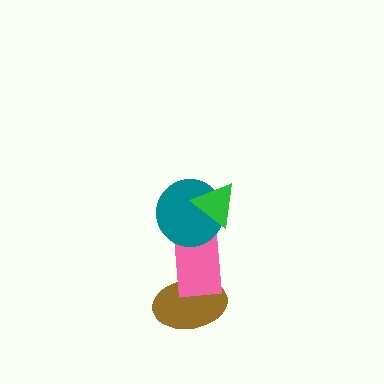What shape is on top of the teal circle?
The green triangle is on top of the teal circle.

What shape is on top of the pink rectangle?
The teal circle is on top of the pink rectangle.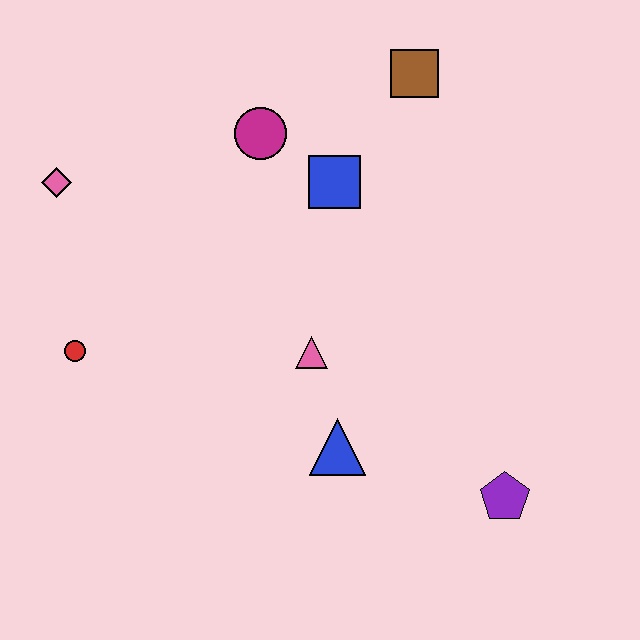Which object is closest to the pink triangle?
The blue triangle is closest to the pink triangle.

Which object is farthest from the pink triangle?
The pink diamond is farthest from the pink triangle.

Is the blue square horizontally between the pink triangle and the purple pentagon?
Yes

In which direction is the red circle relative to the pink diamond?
The red circle is below the pink diamond.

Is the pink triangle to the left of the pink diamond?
No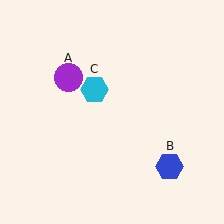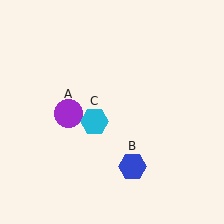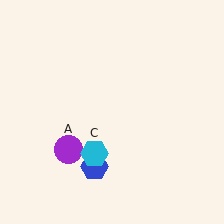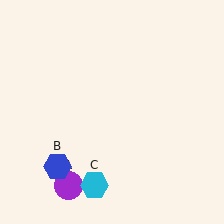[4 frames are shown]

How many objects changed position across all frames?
3 objects changed position: purple circle (object A), blue hexagon (object B), cyan hexagon (object C).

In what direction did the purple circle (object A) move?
The purple circle (object A) moved down.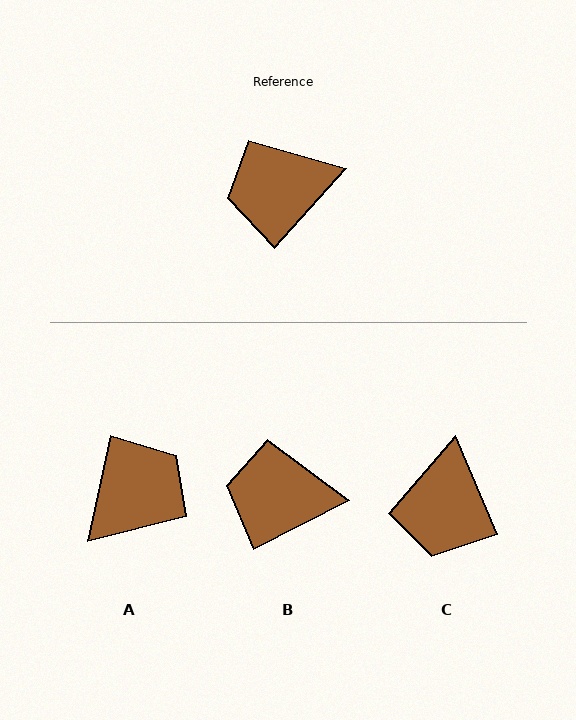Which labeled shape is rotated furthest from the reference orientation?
A, about 150 degrees away.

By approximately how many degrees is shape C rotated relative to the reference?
Approximately 65 degrees counter-clockwise.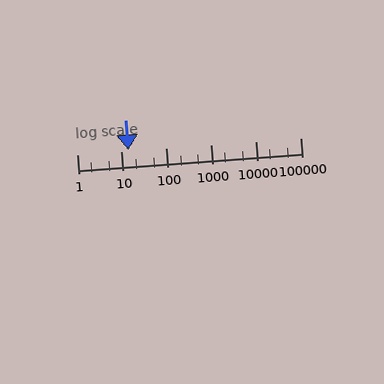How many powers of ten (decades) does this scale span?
The scale spans 5 decades, from 1 to 100000.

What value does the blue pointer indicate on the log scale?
The pointer indicates approximately 14.